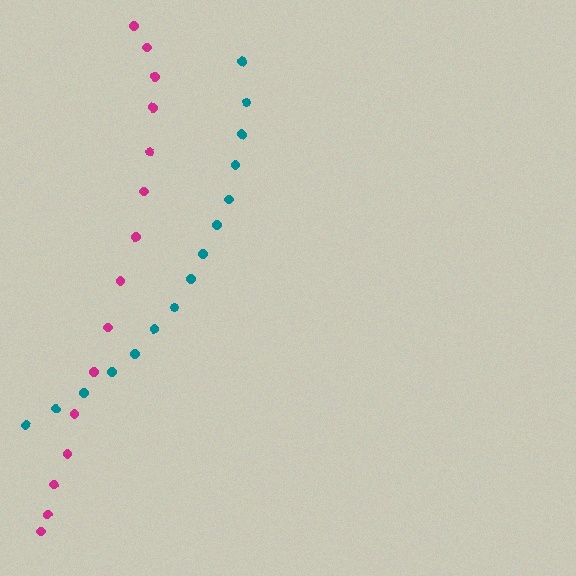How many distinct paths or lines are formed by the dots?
There are 2 distinct paths.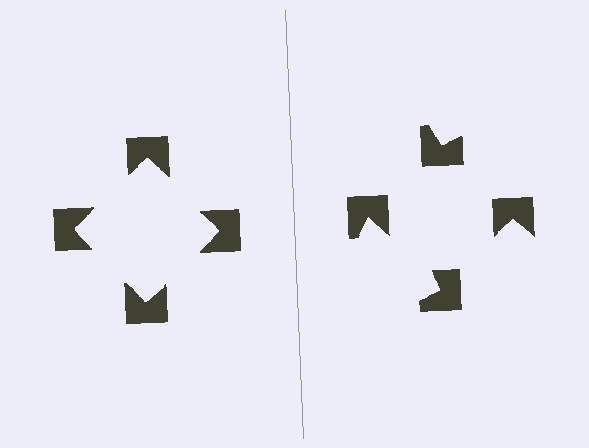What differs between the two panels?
The notched squares are positioned identically on both sides; only the wedge orientations differ. On the left they align to a square; on the right they are misaligned.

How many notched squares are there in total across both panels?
8 — 4 on each side.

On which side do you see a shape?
An illusory square appears on the left side. On the right side the wedge cuts are rotated, so no coherent shape forms.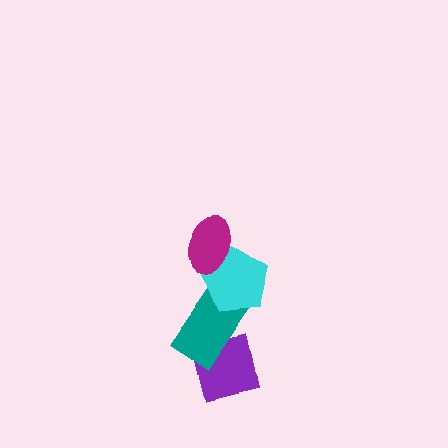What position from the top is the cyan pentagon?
The cyan pentagon is 2nd from the top.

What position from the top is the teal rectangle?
The teal rectangle is 3rd from the top.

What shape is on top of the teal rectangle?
The cyan pentagon is on top of the teal rectangle.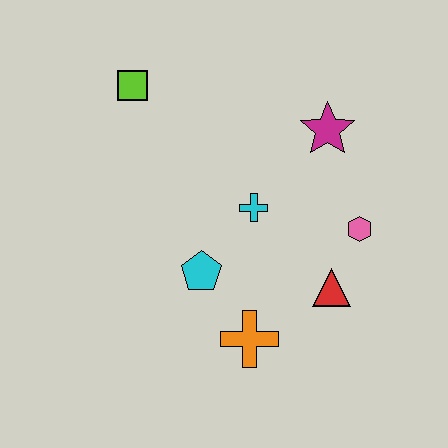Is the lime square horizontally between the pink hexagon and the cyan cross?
No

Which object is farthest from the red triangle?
The lime square is farthest from the red triangle.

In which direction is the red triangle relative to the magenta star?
The red triangle is below the magenta star.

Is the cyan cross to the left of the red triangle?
Yes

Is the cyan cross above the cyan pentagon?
Yes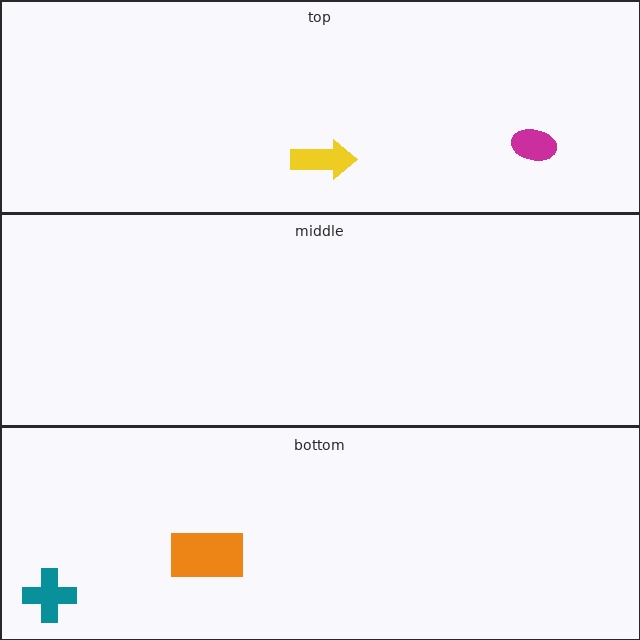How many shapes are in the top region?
2.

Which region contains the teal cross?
The bottom region.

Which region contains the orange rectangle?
The bottom region.